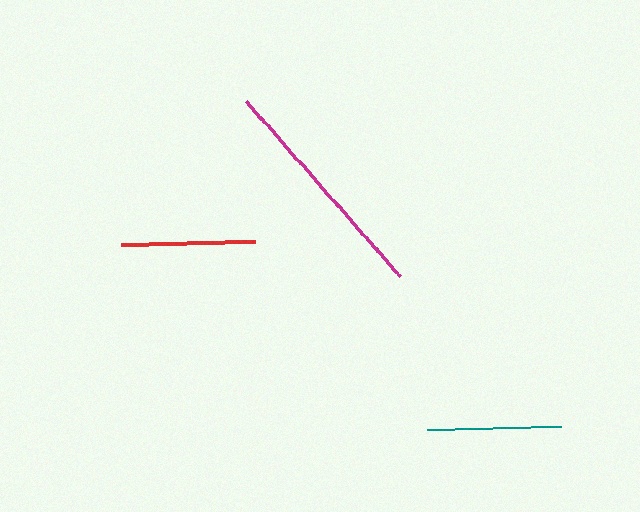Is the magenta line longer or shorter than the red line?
The magenta line is longer than the red line.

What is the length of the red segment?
The red segment is approximately 133 pixels long.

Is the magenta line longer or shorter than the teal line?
The magenta line is longer than the teal line.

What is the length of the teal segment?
The teal segment is approximately 134 pixels long.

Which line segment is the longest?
The magenta line is the longest at approximately 233 pixels.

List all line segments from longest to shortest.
From longest to shortest: magenta, teal, red.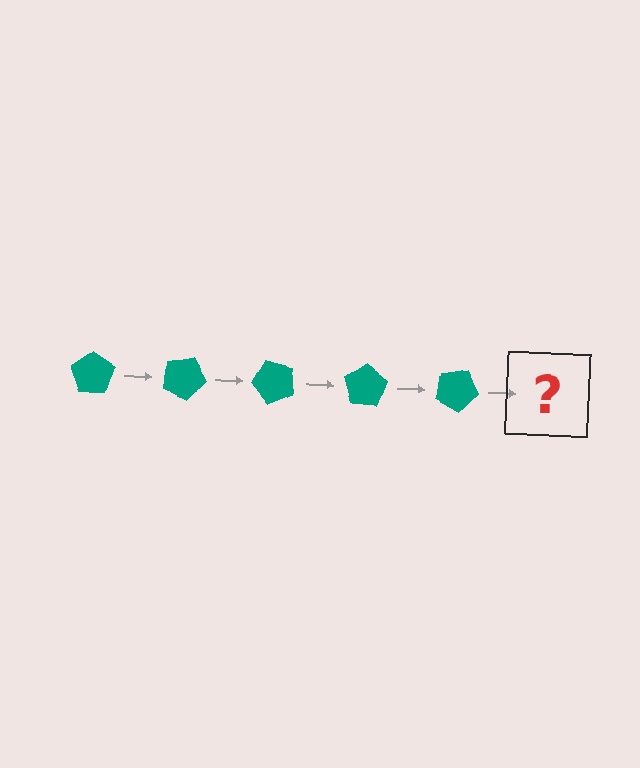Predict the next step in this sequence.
The next step is a teal pentagon rotated 125 degrees.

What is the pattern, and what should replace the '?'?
The pattern is that the pentagon rotates 25 degrees each step. The '?' should be a teal pentagon rotated 125 degrees.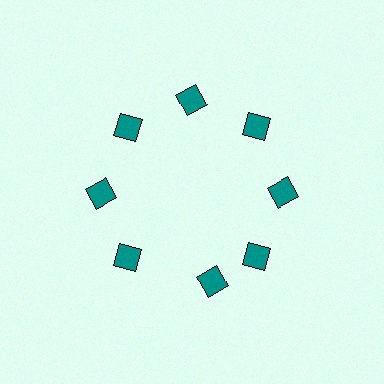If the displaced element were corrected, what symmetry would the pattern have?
It would have 8-fold rotational symmetry — the pattern would map onto itself every 45 degrees.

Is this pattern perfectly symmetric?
No. The 8 teal squares are arranged in a ring, but one element near the 6 o'clock position is rotated out of alignment along the ring, breaking the 8-fold rotational symmetry.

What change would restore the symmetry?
The symmetry would be restored by rotating it back into even spacing with its neighbors so that all 8 squares sit at equal angles and equal distance from the center.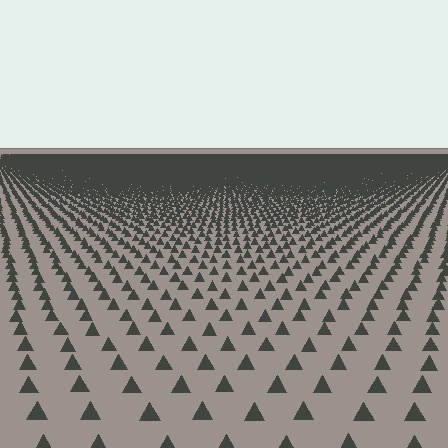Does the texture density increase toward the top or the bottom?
Density increases toward the top.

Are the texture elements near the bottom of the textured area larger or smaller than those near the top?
Larger. Near the bottom, elements are closer to the viewer and appear at a bigger on-screen size.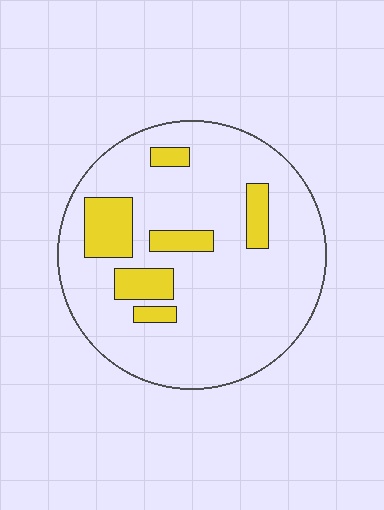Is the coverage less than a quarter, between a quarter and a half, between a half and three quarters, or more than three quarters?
Less than a quarter.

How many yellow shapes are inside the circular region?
6.